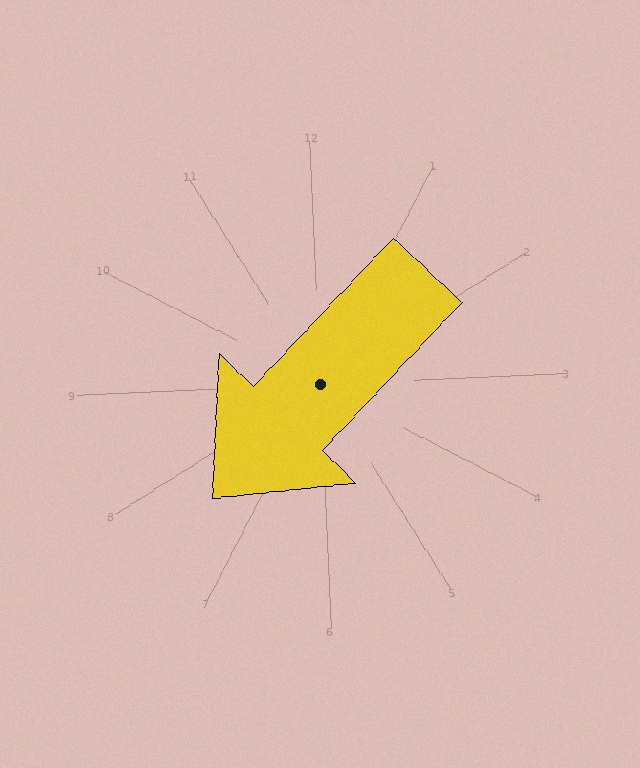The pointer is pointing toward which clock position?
Roughly 8 o'clock.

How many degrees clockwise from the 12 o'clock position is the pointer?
Approximately 226 degrees.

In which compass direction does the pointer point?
Southwest.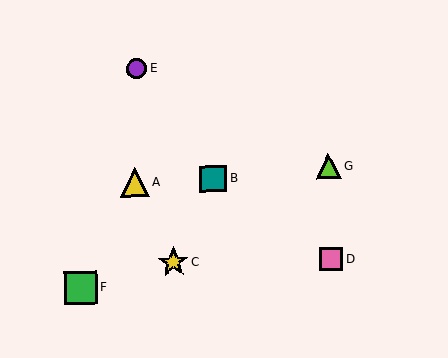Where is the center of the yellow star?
The center of the yellow star is at (173, 262).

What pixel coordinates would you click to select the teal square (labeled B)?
Click at (213, 179) to select the teal square B.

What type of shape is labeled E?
Shape E is a purple circle.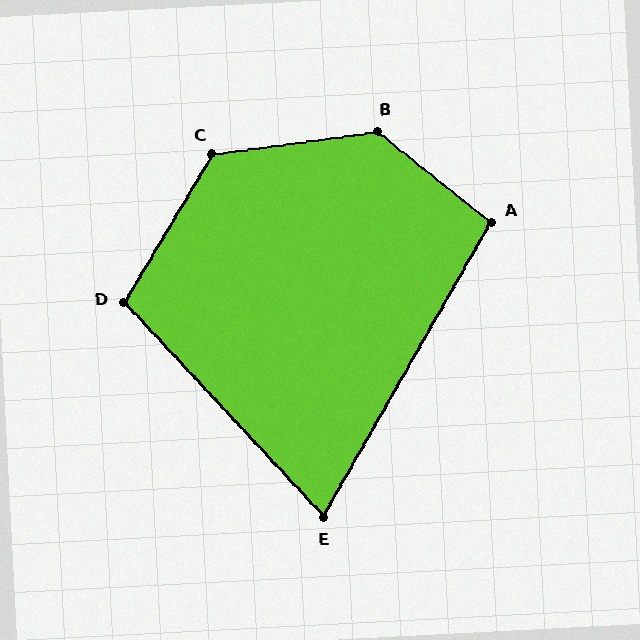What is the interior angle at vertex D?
Approximately 106 degrees (obtuse).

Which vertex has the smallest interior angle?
E, at approximately 73 degrees.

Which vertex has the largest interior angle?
B, at approximately 133 degrees.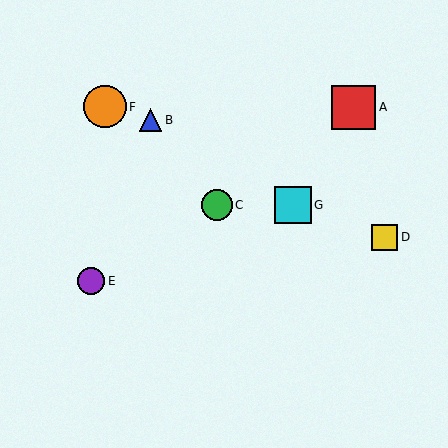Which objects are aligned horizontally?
Objects C, G are aligned horizontally.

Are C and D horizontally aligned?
No, C is at y≈205 and D is at y≈237.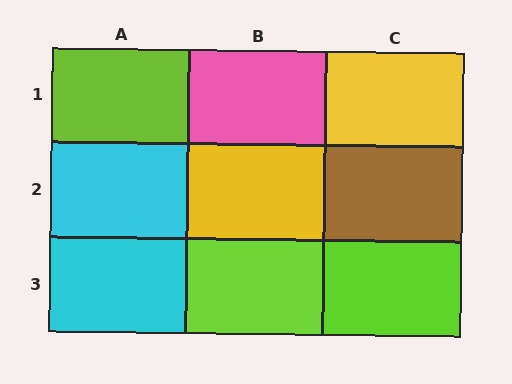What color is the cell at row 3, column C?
Lime.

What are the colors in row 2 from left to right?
Cyan, yellow, brown.